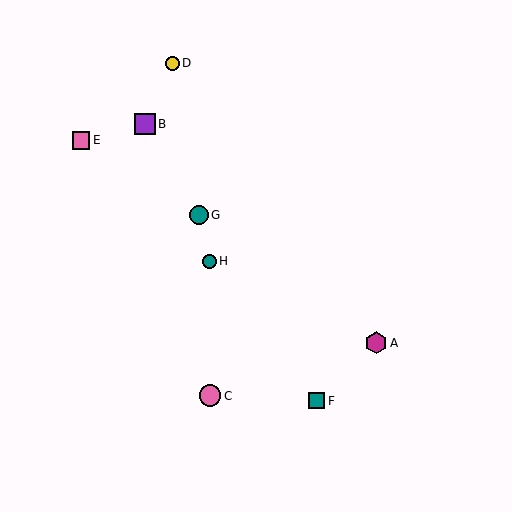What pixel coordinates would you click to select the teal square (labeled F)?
Click at (317, 401) to select the teal square F.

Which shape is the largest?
The magenta hexagon (labeled A) is the largest.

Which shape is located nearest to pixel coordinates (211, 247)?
The teal circle (labeled H) at (210, 261) is nearest to that location.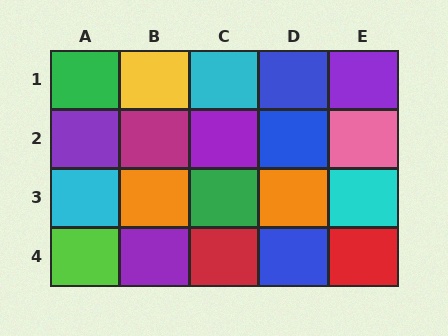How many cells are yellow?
1 cell is yellow.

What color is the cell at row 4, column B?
Purple.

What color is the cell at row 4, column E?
Red.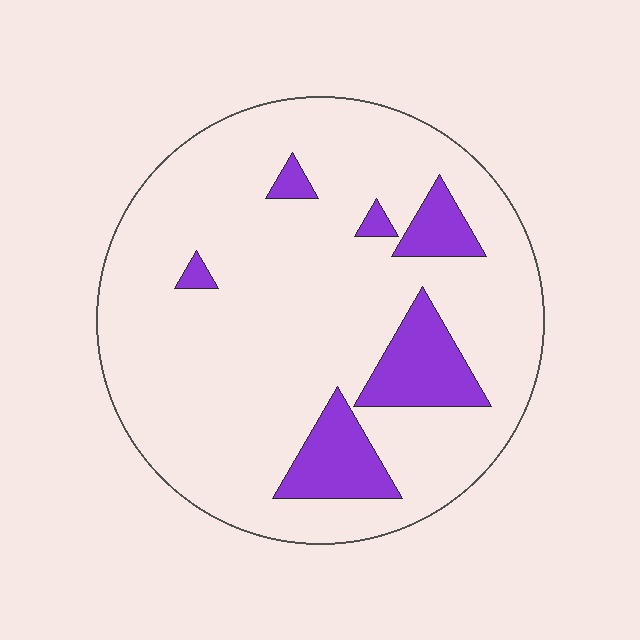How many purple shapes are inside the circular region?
6.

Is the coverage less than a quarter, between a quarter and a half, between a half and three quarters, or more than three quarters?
Less than a quarter.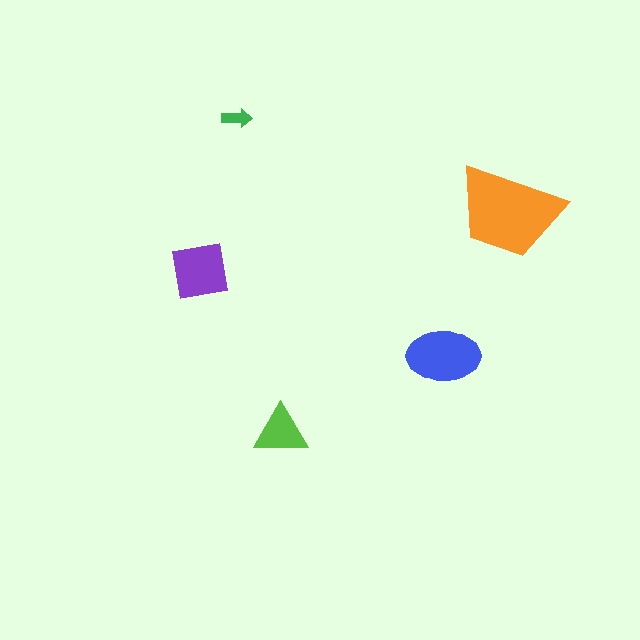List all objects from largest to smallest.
The orange trapezoid, the blue ellipse, the purple square, the lime triangle, the green arrow.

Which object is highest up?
The green arrow is topmost.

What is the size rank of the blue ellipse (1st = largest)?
2nd.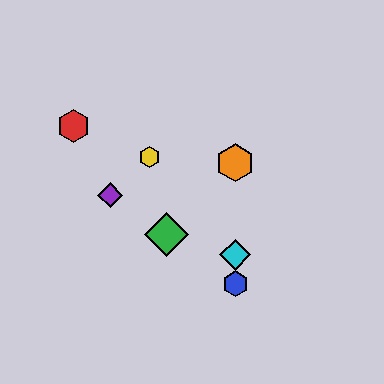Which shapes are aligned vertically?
The blue hexagon, the orange hexagon, the cyan diamond are aligned vertically.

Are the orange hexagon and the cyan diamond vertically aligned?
Yes, both are at x≈235.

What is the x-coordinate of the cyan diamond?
The cyan diamond is at x≈235.